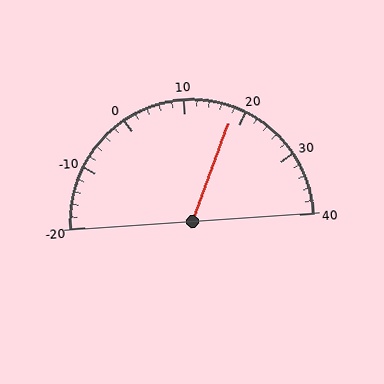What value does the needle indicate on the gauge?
The needle indicates approximately 18.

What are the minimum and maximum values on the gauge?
The gauge ranges from -20 to 40.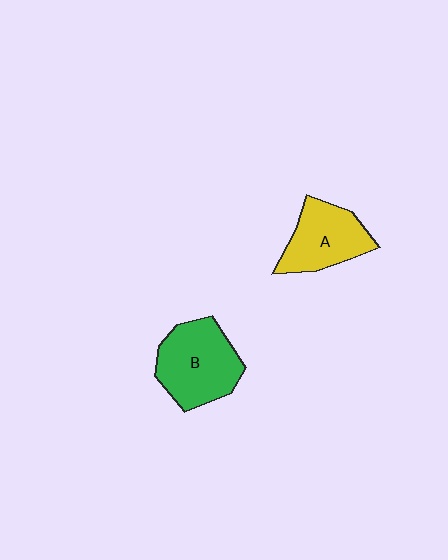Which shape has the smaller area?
Shape A (yellow).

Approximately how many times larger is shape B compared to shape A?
Approximately 1.2 times.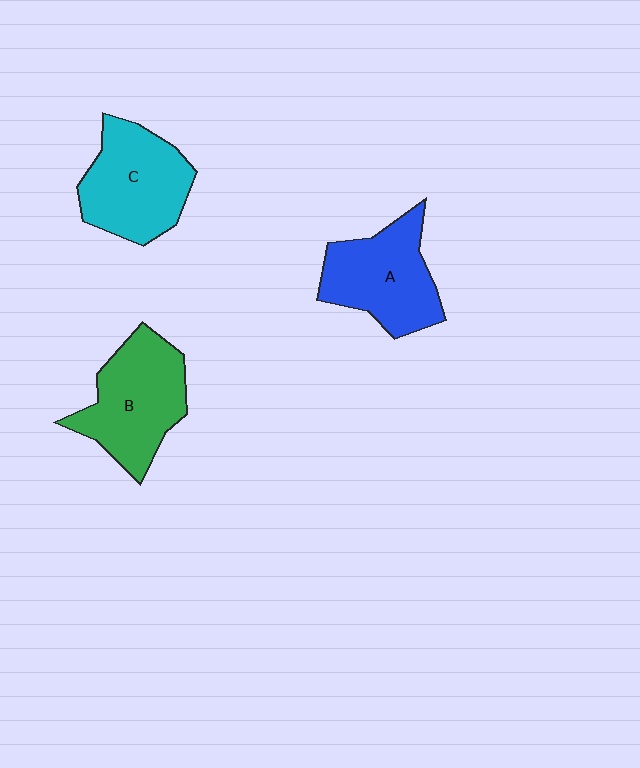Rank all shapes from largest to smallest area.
From largest to smallest: B (green), C (cyan), A (blue).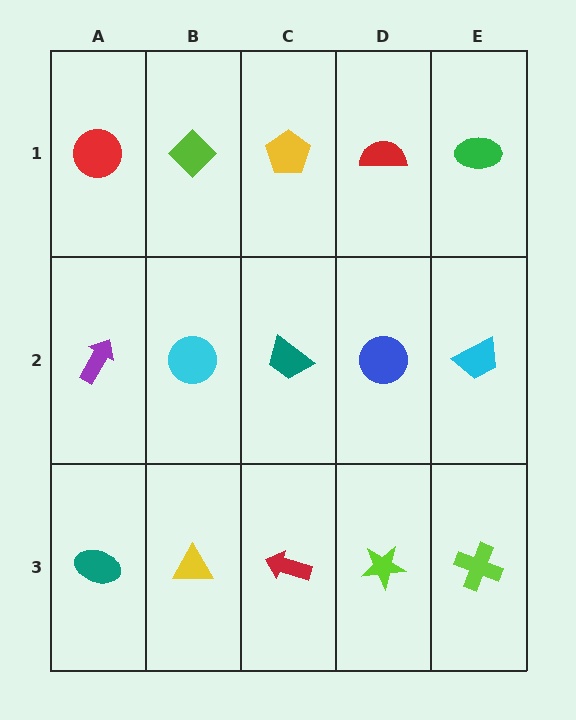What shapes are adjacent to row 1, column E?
A cyan trapezoid (row 2, column E), a red semicircle (row 1, column D).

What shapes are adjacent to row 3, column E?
A cyan trapezoid (row 2, column E), a lime star (row 3, column D).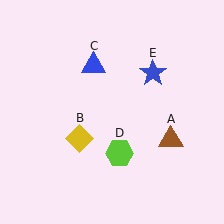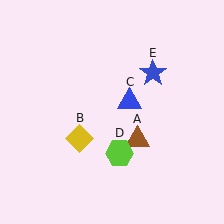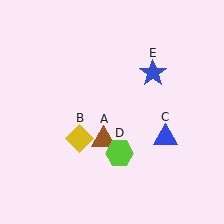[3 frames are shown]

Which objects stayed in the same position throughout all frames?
Yellow diamond (object B) and lime hexagon (object D) and blue star (object E) remained stationary.